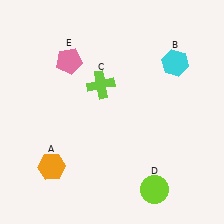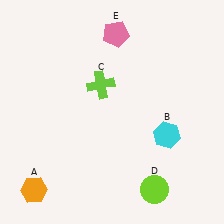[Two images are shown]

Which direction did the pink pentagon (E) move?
The pink pentagon (E) moved right.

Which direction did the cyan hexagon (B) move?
The cyan hexagon (B) moved down.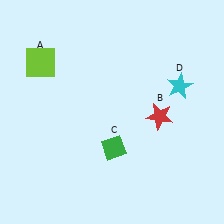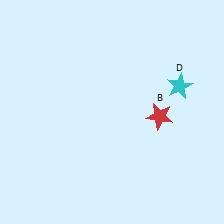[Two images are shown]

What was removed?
The green diamond (C), the lime square (A) were removed in Image 2.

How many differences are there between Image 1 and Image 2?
There are 2 differences between the two images.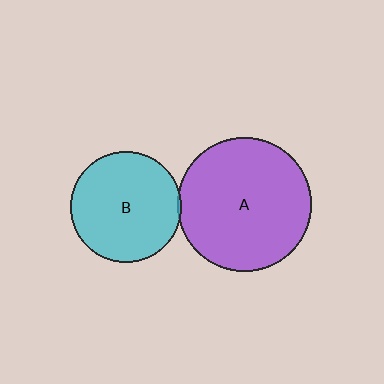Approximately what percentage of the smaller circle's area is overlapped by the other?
Approximately 5%.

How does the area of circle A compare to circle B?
Approximately 1.5 times.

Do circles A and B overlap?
Yes.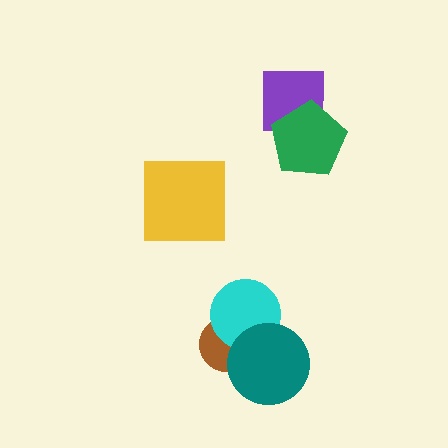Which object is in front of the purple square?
The green pentagon is in front of the purple square.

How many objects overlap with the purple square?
1 object overlaps with the purple square.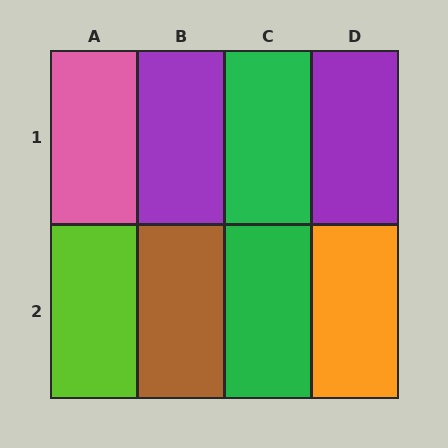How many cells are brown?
1 cell is brown.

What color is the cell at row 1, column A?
Pink.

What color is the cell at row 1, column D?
Purple.